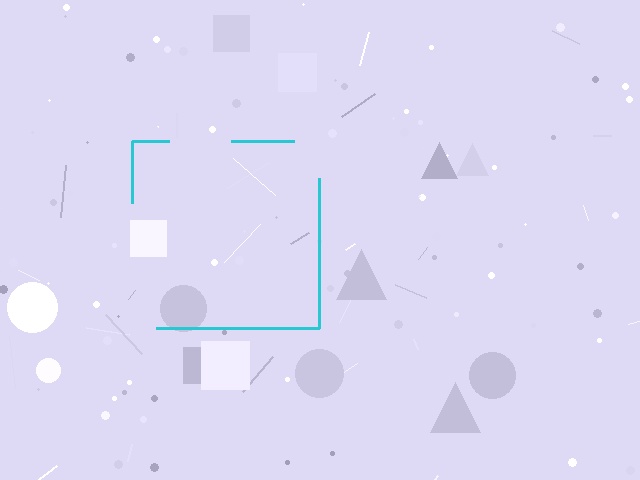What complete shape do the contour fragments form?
The contour fragments form a square.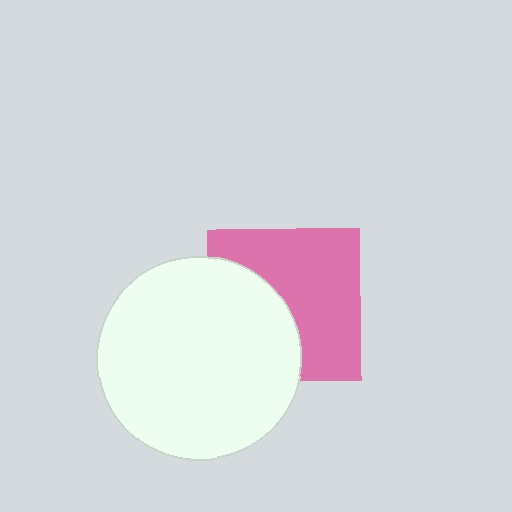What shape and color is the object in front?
The object in front is a white circle.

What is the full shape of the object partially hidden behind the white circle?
The partially hidden object is a pink square.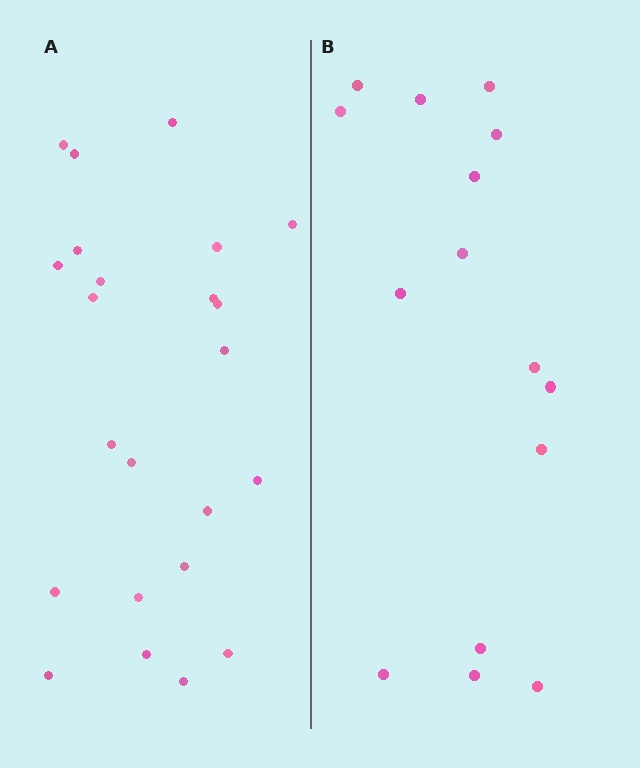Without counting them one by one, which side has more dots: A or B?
Region A (the left region) has more dots.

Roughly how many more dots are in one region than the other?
Region A has roughly 8 or so more dots than region B.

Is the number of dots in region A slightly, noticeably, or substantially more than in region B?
Region A has substantially more. The ratio is roughly 1.5 to 1.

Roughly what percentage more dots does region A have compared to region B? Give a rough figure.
About 55% more.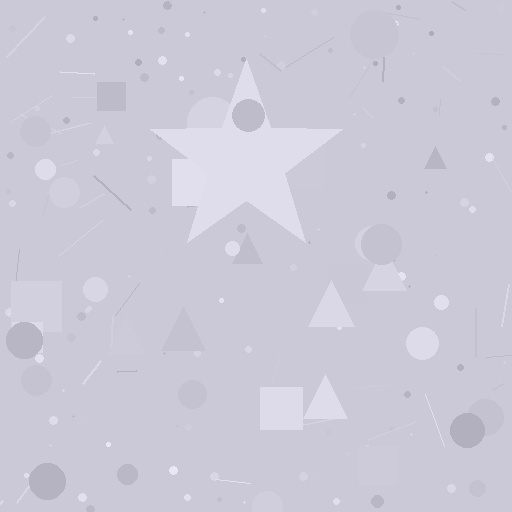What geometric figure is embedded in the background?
A star is embedded in the background.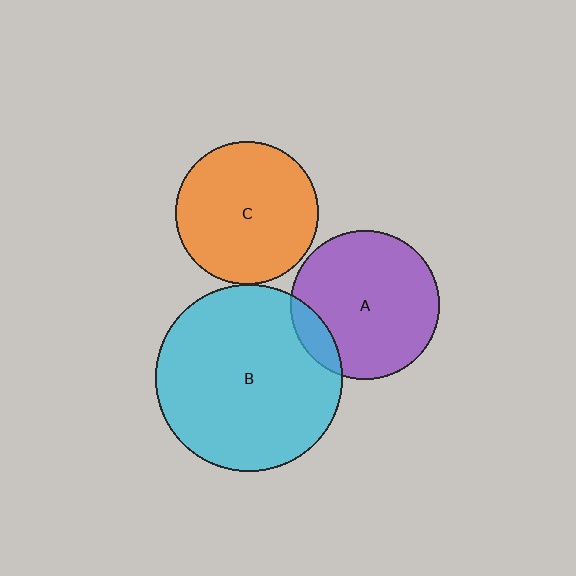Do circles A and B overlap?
Yes.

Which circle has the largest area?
Circle B (cyan).